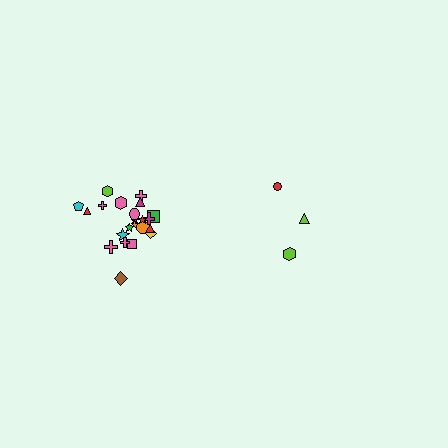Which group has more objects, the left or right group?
The left group.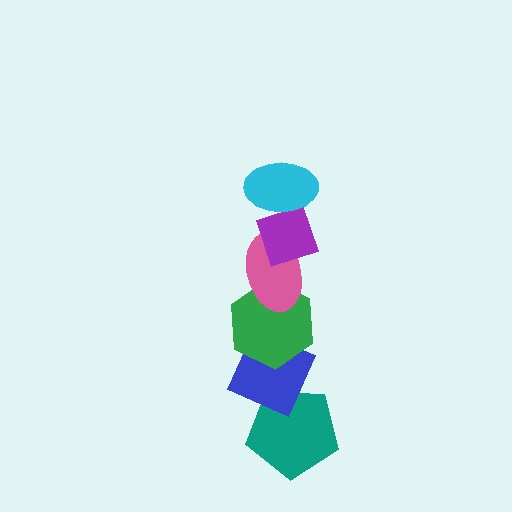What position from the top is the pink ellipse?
The pink ellipse is 3rd from the top.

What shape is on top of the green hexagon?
The pink ellipse is on top of the green hexagon.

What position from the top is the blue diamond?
The blue diamond is 5th from the top.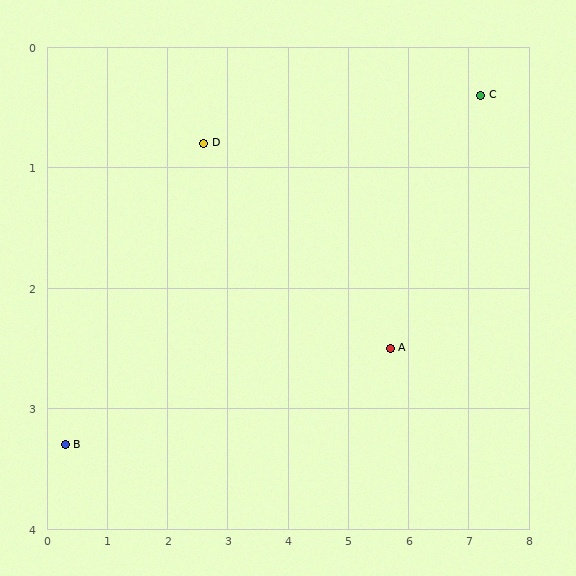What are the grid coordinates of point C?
Point C is at approximately (7.2, 0.4).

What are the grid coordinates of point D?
Point D is at approximately (2.6, 0.8).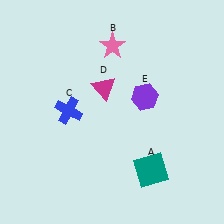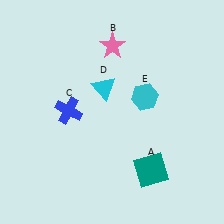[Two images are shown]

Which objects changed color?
D changed from magenta to cyan. E changed from purple to cyan.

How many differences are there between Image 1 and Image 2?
There are 2 differences between the two images.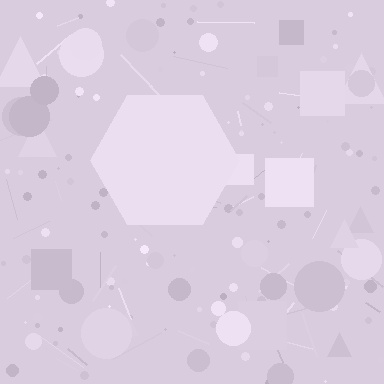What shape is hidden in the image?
A hexagon is hidden in the image.